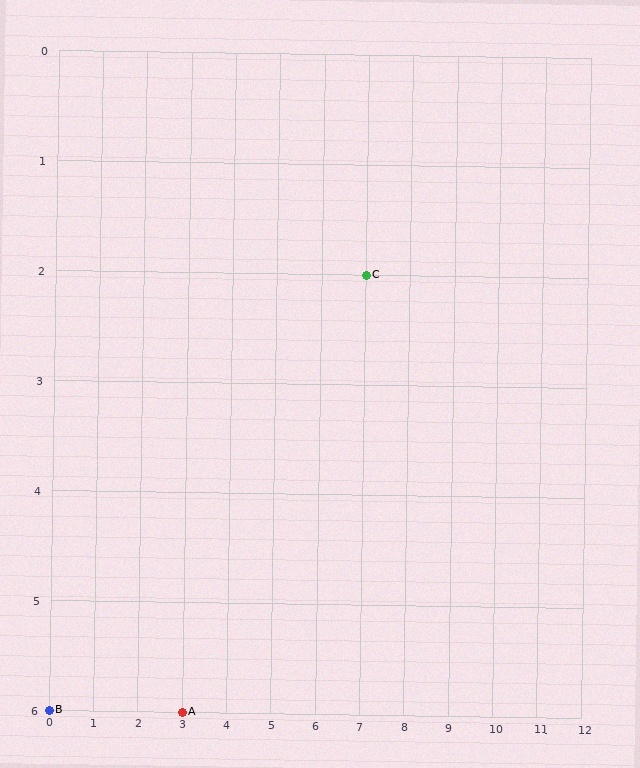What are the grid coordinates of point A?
Point A is at grid coordinates (3, 6).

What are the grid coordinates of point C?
Point C is at grid coordinates (7, 2).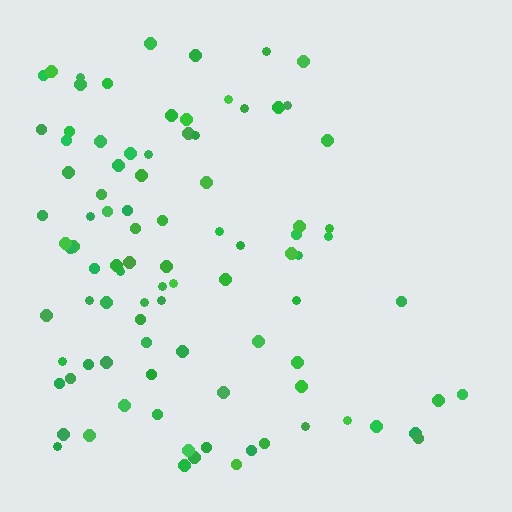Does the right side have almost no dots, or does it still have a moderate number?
Still a moderate number, just noticeably fewer than the left.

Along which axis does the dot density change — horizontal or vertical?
Horizontal.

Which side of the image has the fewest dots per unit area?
The right.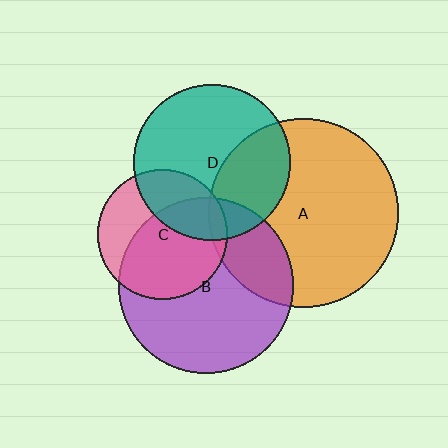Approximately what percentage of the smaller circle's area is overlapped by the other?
Approximately 60%.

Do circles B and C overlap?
Yes.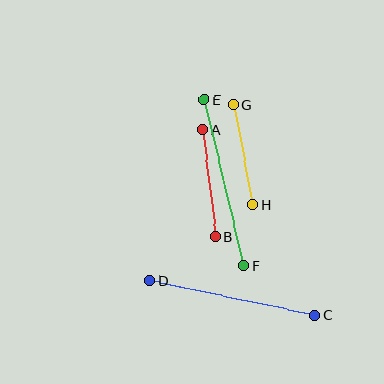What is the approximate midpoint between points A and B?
The midpoint is at approximately (209, 184) pixels.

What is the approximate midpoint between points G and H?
The midpoint is at approximately (243, 155) pixels.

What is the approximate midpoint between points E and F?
The midpoint is at approximately (224, 183) pixels.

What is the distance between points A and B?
The distance is approximately 107 pixels.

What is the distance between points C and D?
The distance is approximately 169 pixels.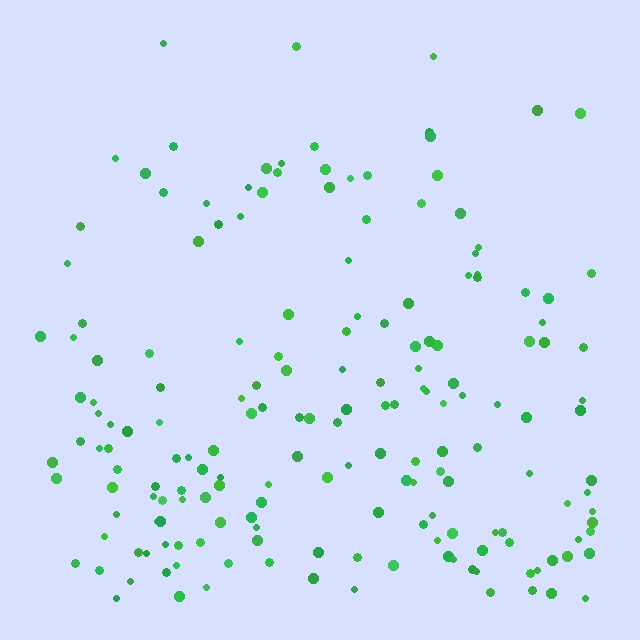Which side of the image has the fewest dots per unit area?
The top.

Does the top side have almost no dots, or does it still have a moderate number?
Still a moderate number, just noticeably fewer than the bottom.